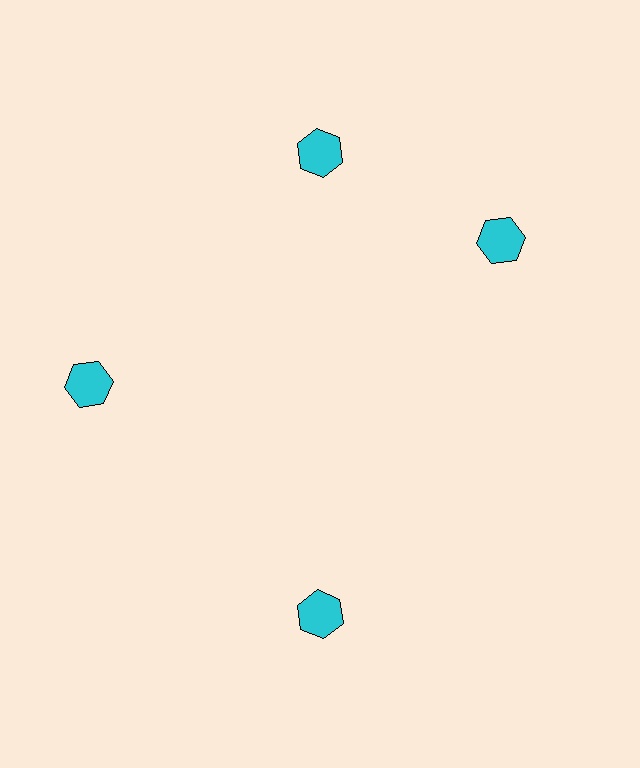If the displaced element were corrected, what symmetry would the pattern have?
It would have 4-fold rotational symmetry — the pattern would map onto itself every 90 degrees.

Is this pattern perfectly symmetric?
No. The 4 cyan hexagons are arranged in a ring, but one element near the 3 o'clock position is rotated out of alignment along the ring, breaking the 4-fold rotational symmetry.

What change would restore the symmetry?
The symmetry would be restored by rotating it back into even spacing with its neighbors so that all 4 hexagons sit at equal angles and equal distance from the center.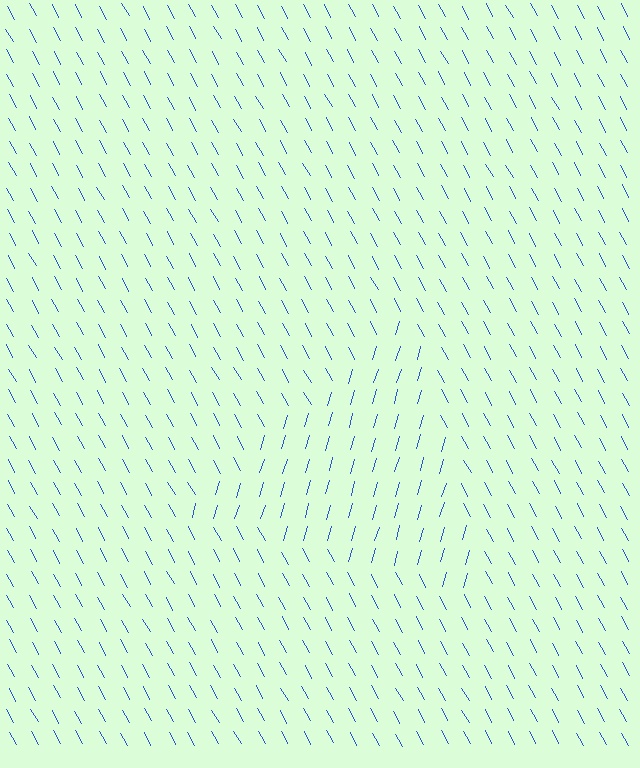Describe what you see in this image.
The image is filled with small blue line segments. A triangle region in the image has lines oriented differently from the surrounding lines, creating a visible texture boundary.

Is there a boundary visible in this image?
Yes, there is a texture boundary formed by a change in line orientation.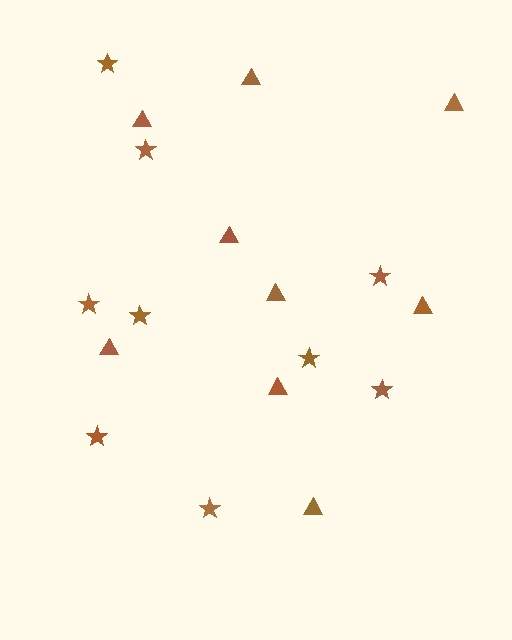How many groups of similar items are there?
There are 2 groups: one group of triangles (9) and one group of stars (9).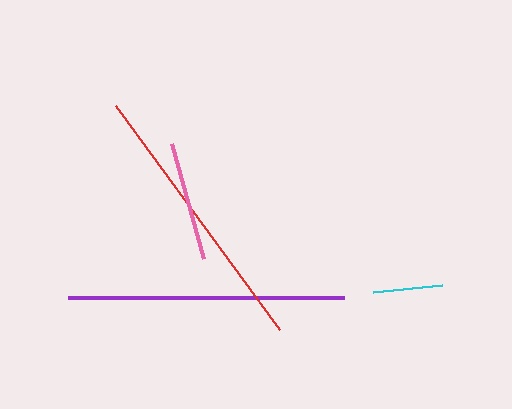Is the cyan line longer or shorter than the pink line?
The pink line is longer than the cyan line.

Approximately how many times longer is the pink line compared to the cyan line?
The pink line is approximately 1.7 times the length of the cyan line.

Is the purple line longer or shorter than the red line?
The red line is longer than the purple line.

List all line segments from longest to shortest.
From longest to shortest: red, purple, pink, cyan.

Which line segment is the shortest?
The cyan line is the shortest at approximately 69 pixels.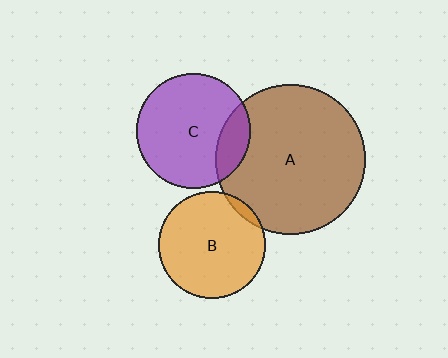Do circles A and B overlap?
Yes.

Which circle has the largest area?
Circle A (brown).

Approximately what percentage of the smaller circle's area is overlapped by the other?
Approximately 5%.